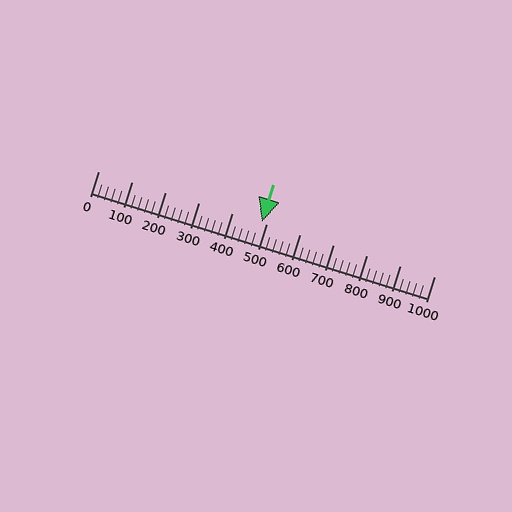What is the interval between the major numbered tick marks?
The major tick marks are spaced 100 units apart.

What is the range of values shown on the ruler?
The ruler shows values from 0 to 1000.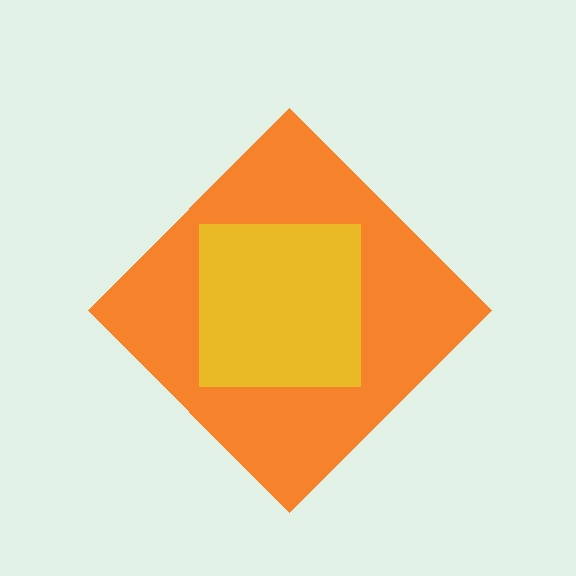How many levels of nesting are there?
2.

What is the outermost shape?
The orange diamond.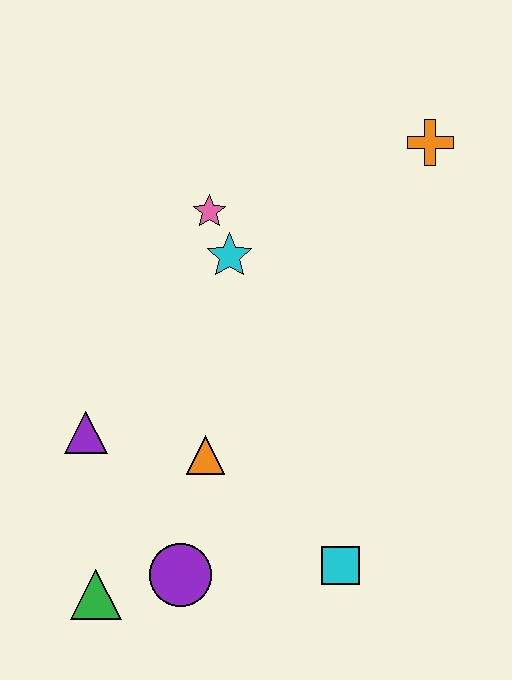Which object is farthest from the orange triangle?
The orange cross is farthest from the orange triangle.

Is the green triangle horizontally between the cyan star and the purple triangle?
Yes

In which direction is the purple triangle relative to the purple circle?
The purple triangle is above the purple circle.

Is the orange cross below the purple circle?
No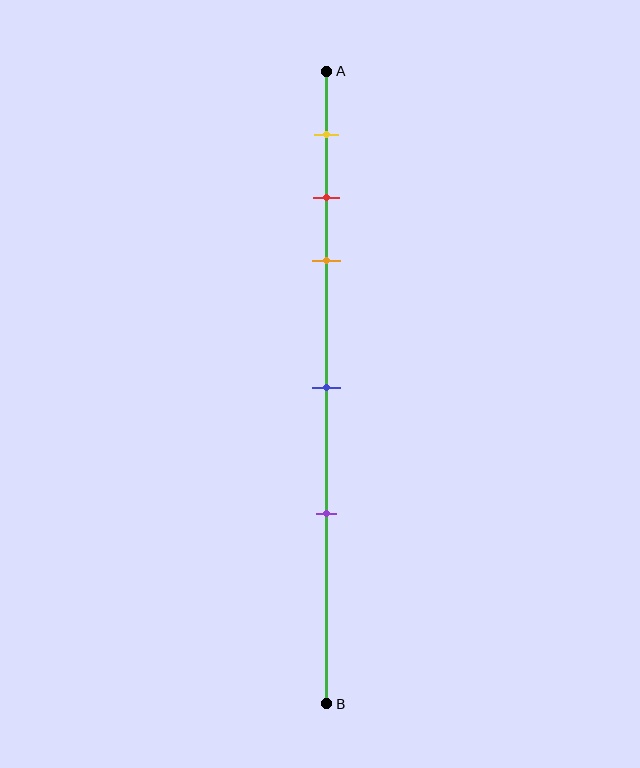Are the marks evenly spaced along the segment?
No, the marks are not evenly spaced.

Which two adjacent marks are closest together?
The red and orange marks are the closest adjacent pair.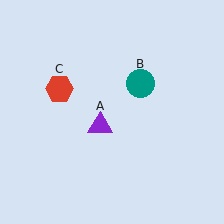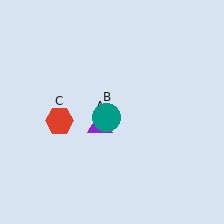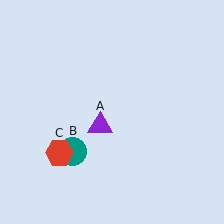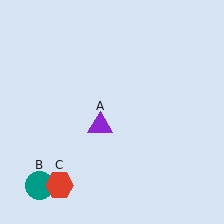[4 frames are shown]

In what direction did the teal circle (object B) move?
The teal circle (object B) moved down and to the left.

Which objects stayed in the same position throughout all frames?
Purple triangle (object A) remained stationary.